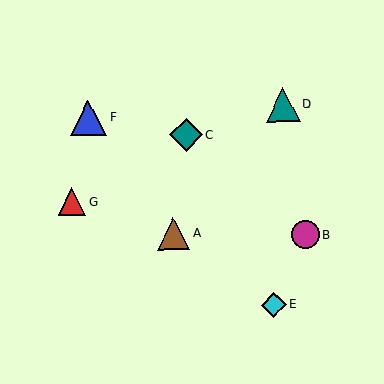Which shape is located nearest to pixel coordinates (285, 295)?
The cyan diamond (labeled E) at (274, 305) is nearest to that location.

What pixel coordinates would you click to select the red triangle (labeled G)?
Click at (72, 202) to select the red triangle G.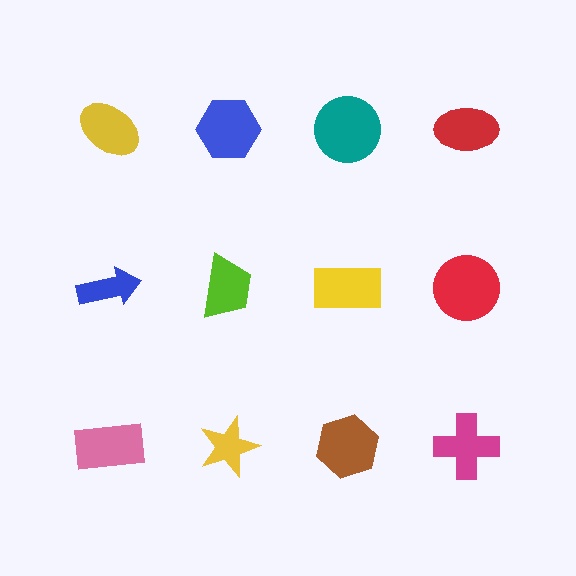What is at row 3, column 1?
A pink rectangle.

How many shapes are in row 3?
4 shapes.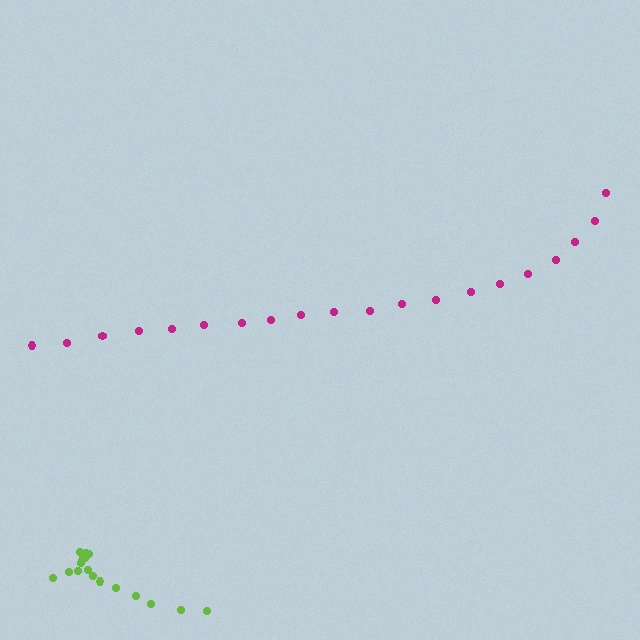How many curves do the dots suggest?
There are 2 distinct paths.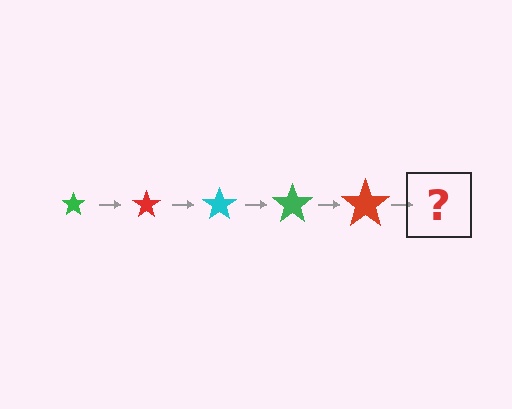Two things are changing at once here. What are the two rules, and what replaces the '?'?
The two rules are that the star grows larger each step and the color cycles through green, red, and cyan. The '?' should be a cyan star, larger than the previous one.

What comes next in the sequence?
The next element should be a cyan star, larger than the previous one.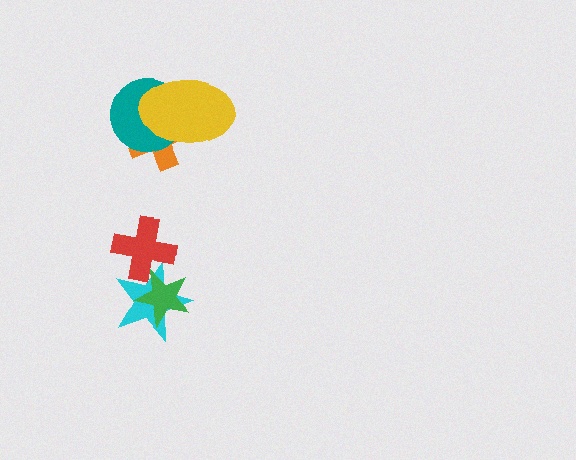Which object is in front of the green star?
The red cross is in front of the green star.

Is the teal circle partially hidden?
Yes, it is partially covered by another shape.